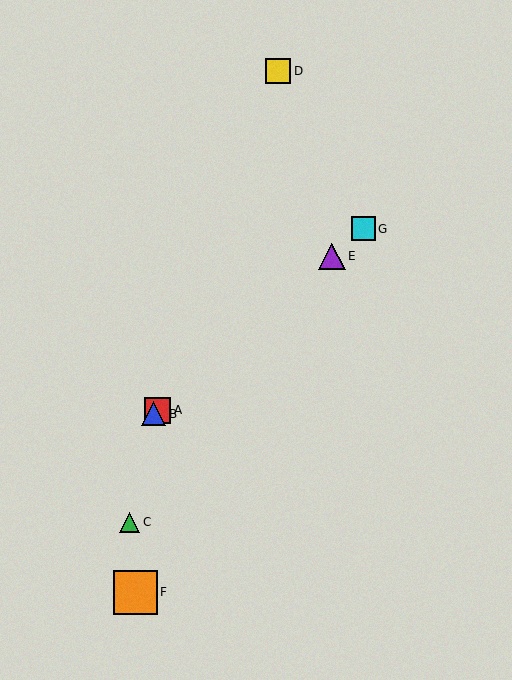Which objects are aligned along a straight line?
Objects A, B, E, G are aligned along a straight line.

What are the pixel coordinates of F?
Object F is at (136, 592).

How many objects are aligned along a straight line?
4 objects (A, B, E, G) are aligned along a straight line.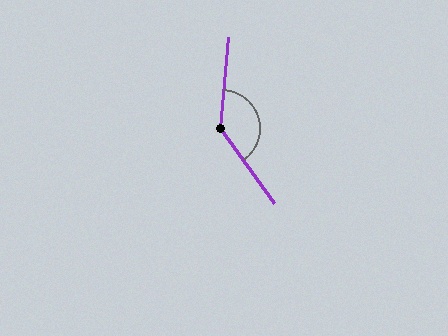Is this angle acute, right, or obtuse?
It is obtuse.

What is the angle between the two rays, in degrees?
Approximately 140 degrees.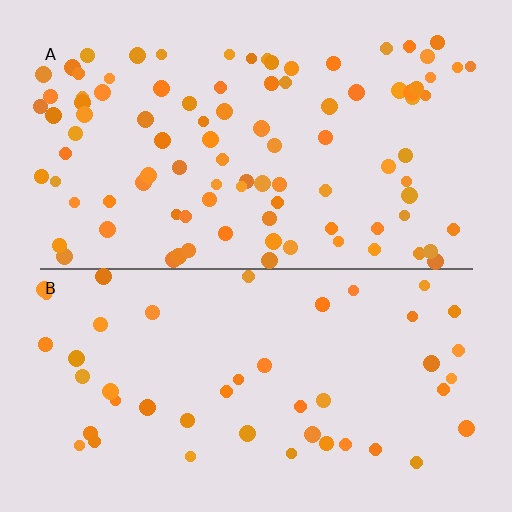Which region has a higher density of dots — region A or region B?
A (the top).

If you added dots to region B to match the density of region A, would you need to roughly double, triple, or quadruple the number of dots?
Approximately double.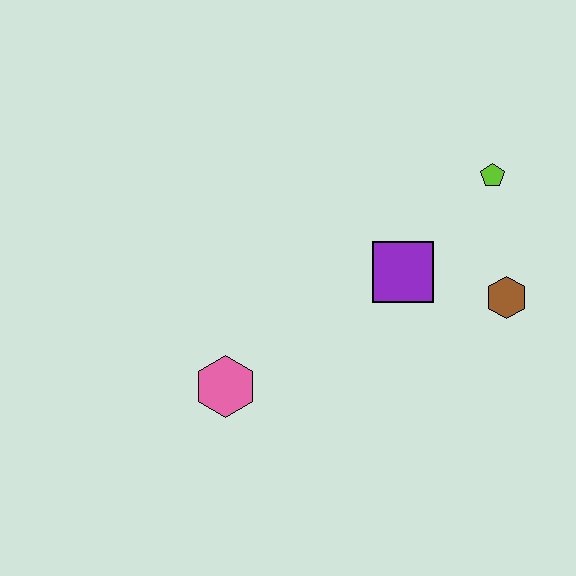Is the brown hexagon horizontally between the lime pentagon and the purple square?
No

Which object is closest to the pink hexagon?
The purple square is closest to the pink hexagon.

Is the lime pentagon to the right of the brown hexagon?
No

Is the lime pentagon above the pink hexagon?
Yes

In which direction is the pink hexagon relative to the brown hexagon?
The pink hexagon is to the left of the brown hexagon.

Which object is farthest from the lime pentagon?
The pink hexagon is farthest from the lime pentagon.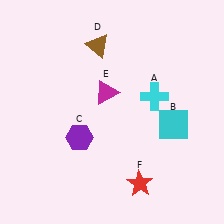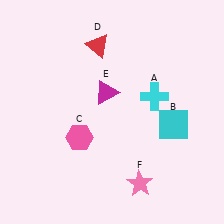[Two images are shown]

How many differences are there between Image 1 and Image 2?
There are 3 differences between the two images.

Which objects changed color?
C changed from purple to pink. D changed from brown to red. F changed from red to pink.